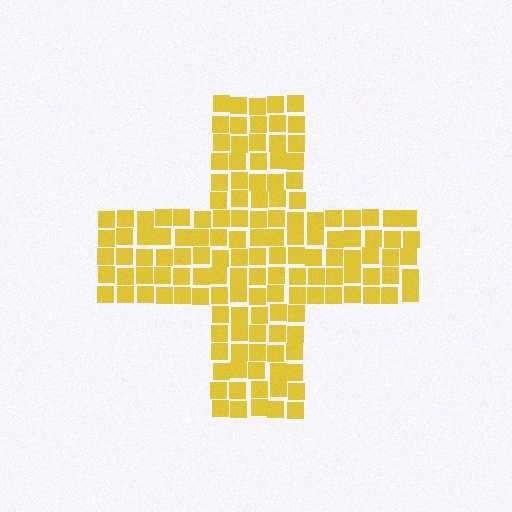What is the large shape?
The large shape is a cross.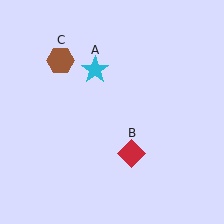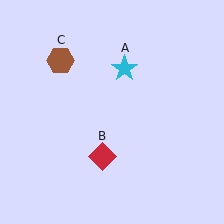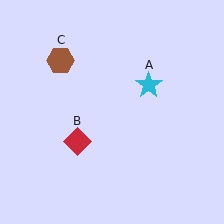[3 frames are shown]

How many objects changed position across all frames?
2 objects changed position: cyan star (object A), red diamond (object B).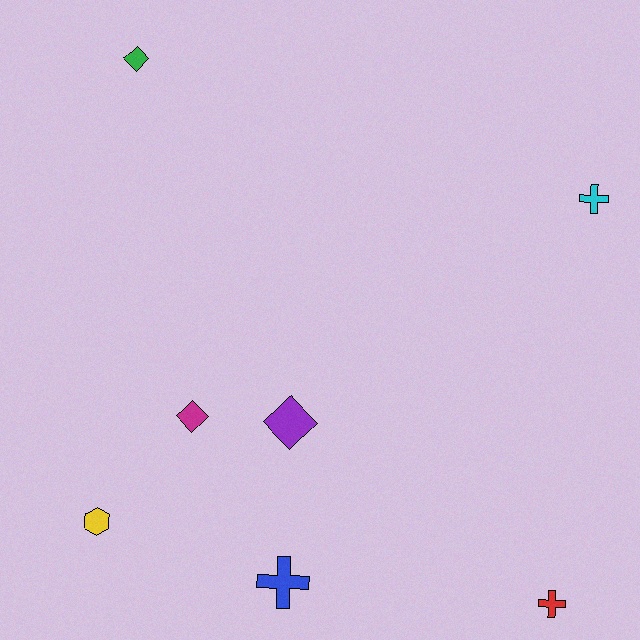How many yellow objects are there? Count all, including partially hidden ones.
There is 1 yellow object.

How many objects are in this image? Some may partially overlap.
There are 7 objects.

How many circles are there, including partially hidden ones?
There are no circles.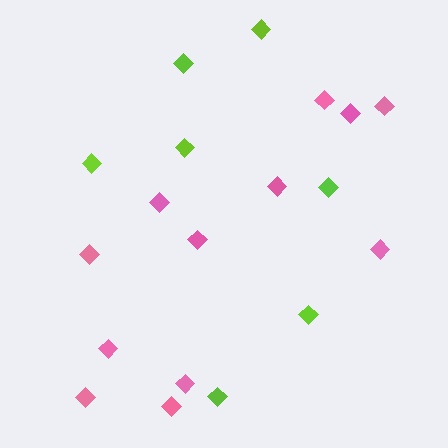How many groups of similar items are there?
There are 2 groups: one group of pink diamonds (12) and one group of lime diamonds (7).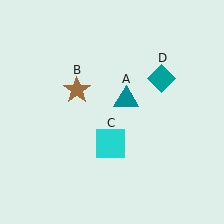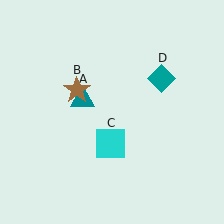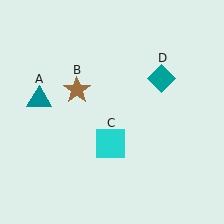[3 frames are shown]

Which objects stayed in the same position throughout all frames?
Brown star (object B) and cyan square (object C) and teal diamond (object D) remained stationary.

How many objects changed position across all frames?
1 object changed position: teal triangle (object A).